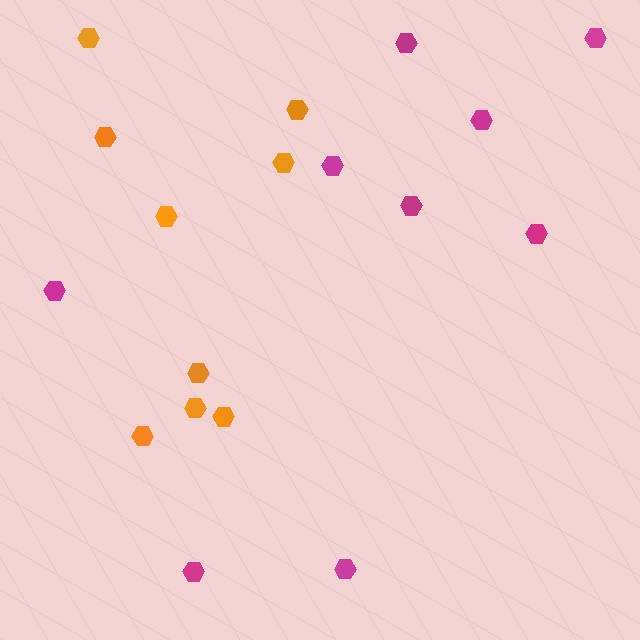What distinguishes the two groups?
There are 2 groups: one group of magenta hexagons (9) and one group of orange hexagons (9).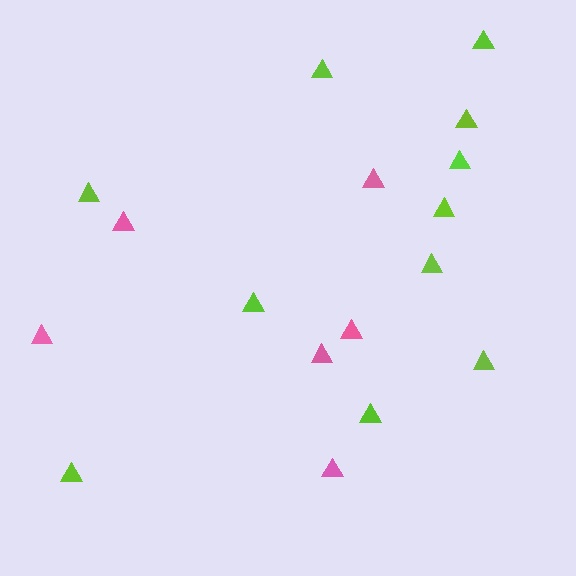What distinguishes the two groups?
There are 2 groups: one group of pink triangles (6) and one group of lime triangles (11).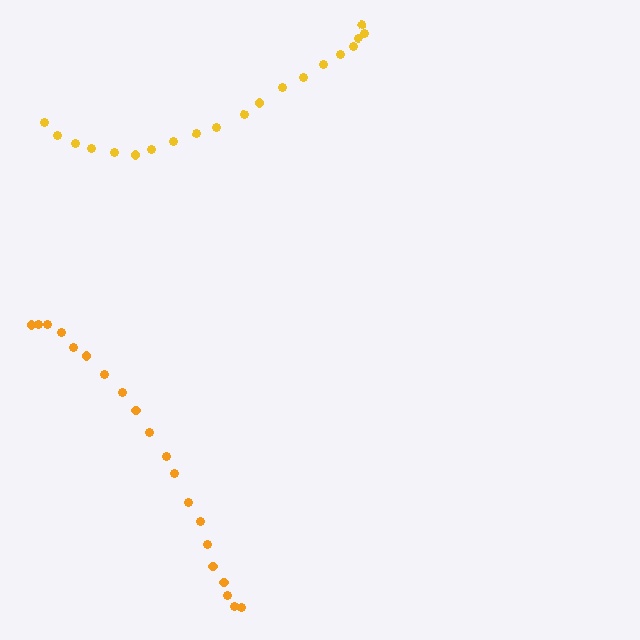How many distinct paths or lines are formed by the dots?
There are 2 distinct paths.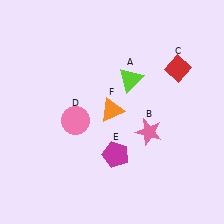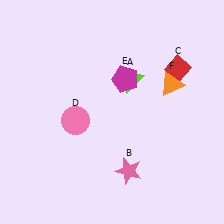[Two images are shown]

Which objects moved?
The objects that moved are: the pink star (B), the magenta pentagon (E), the orange triangle (F).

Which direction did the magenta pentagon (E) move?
The magenta pentagon (E) moved up.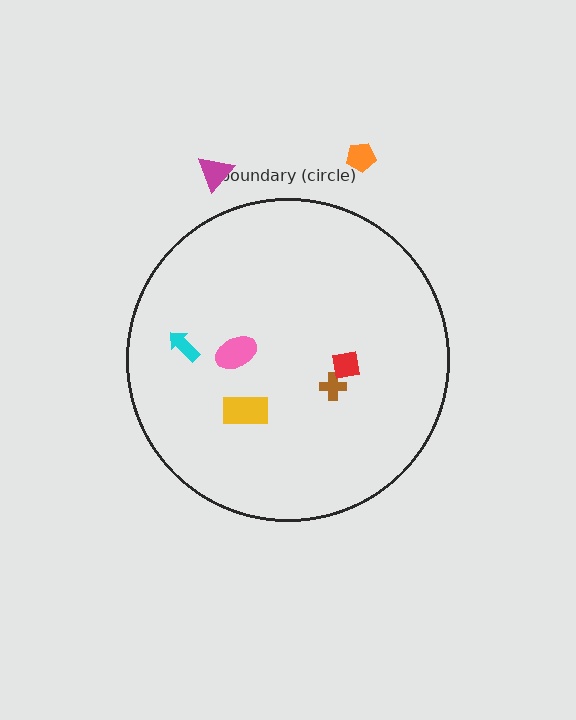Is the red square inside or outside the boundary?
Inside.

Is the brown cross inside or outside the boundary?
Inside.